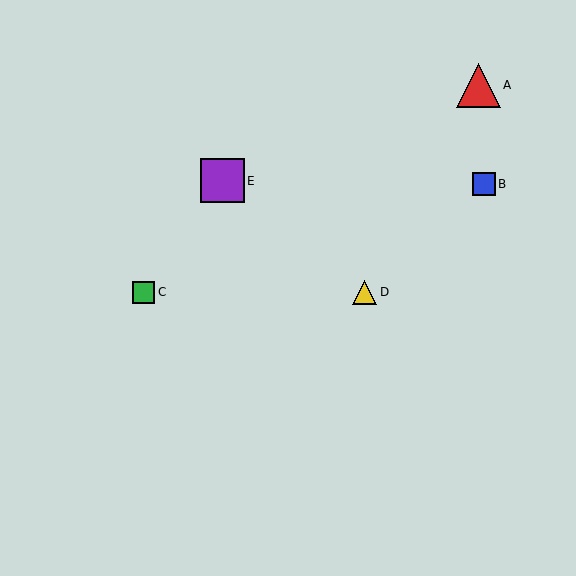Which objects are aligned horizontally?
Objects C, D are aligned horizontally.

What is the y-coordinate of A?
Object A is at y≈86.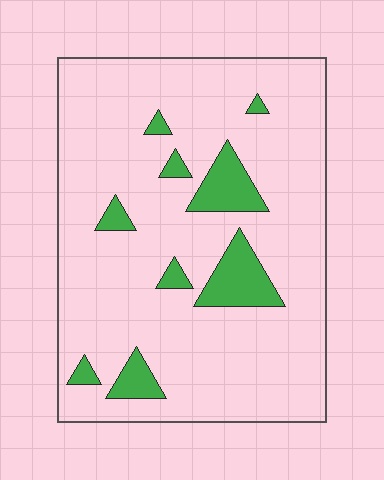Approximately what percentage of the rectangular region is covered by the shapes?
Approximately 10%.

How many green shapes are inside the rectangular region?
9.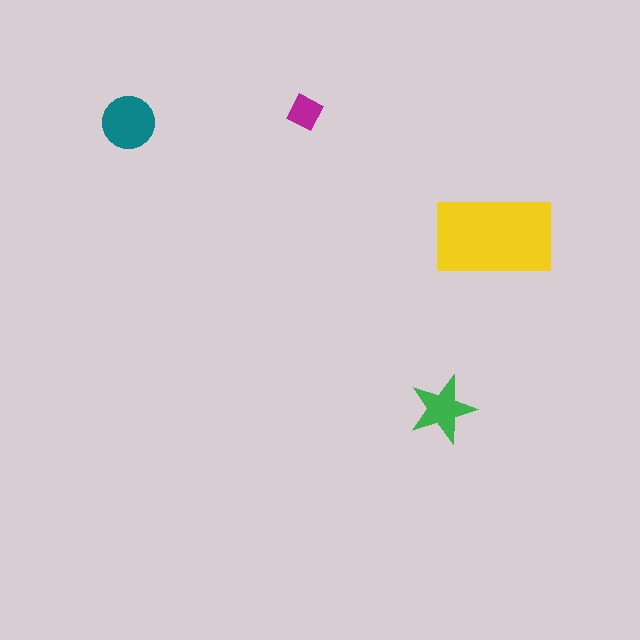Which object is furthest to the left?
The teal circle is leftmost.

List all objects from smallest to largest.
The magenta square, the green star, the teal circle, the yellow rectangle.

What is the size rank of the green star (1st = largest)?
3rd.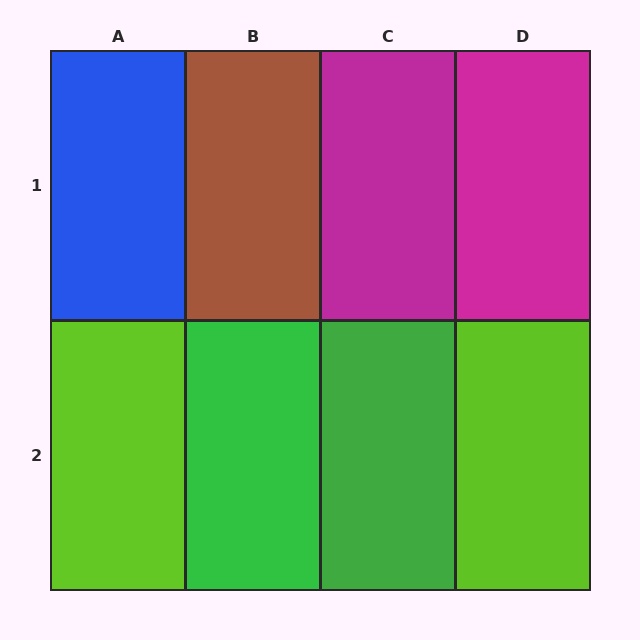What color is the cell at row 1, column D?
Magenta.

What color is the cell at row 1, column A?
Blue.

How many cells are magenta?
2 cells are magenta.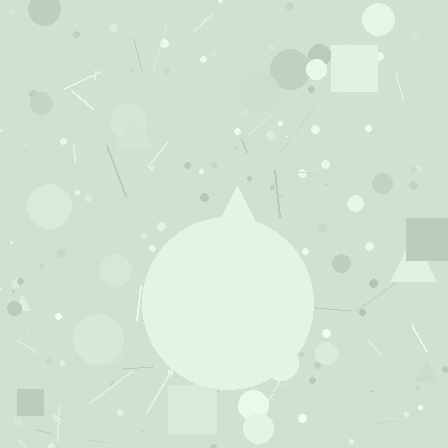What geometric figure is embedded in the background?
A circle is embedded in the background.